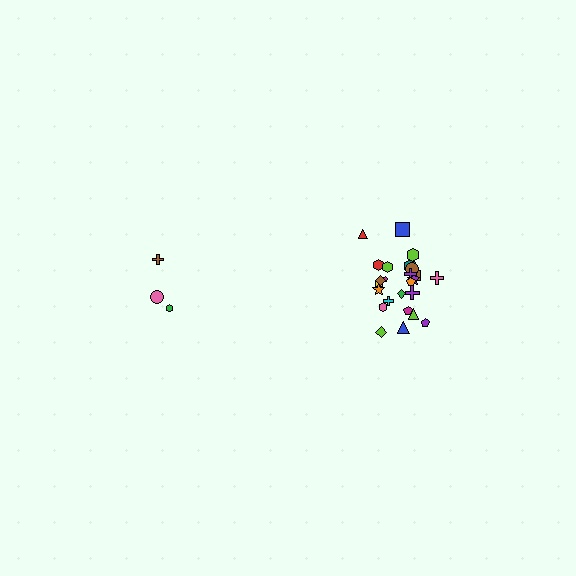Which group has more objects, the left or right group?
The right group.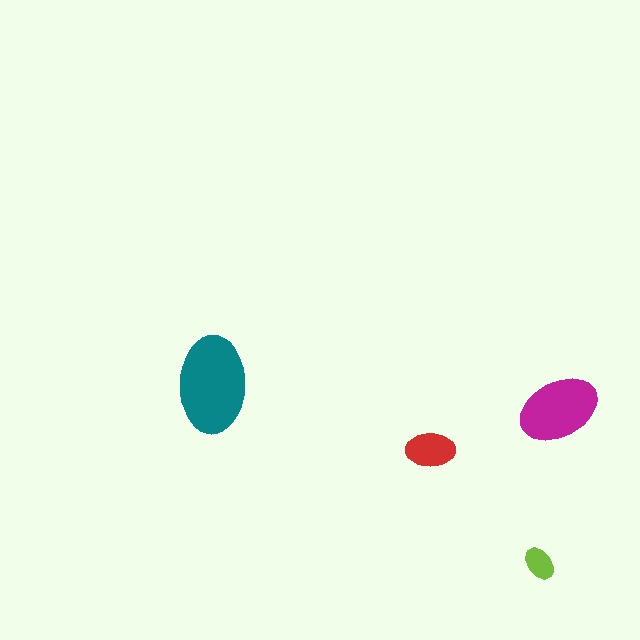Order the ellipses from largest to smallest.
the teal one, the magenta one, the red one, the lime one.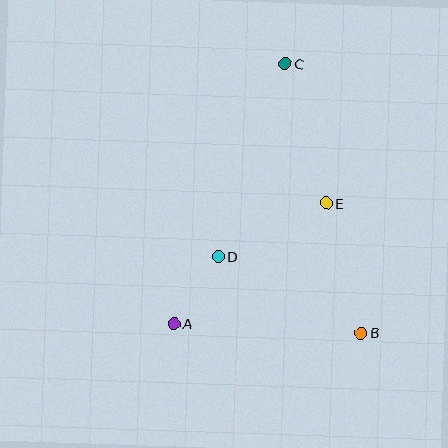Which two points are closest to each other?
Points A and D are closest to each other.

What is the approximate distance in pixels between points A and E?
The distance between A and E is approximately 194 pixels.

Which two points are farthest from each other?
Points A and C are farthest from each other.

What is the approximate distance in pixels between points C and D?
The distance between C and D is approximately 204 pixels.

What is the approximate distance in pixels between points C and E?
The distance between C and E is approximately 146 pixels.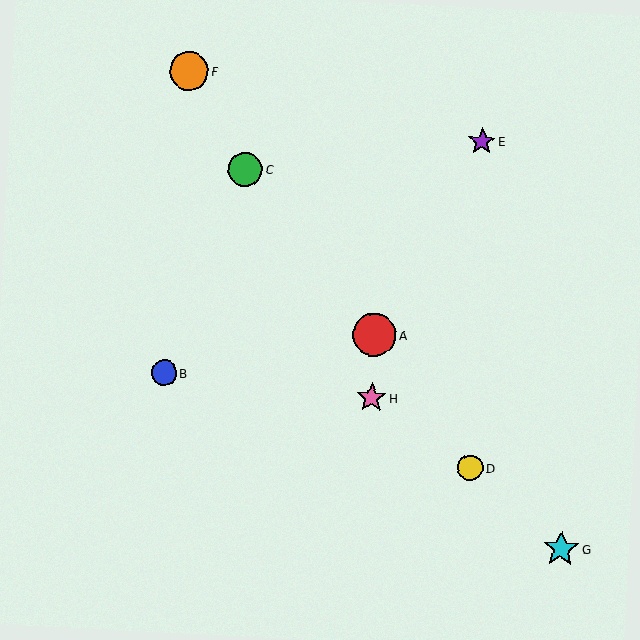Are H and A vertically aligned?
Yes, both are at x≈372.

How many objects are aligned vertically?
2 objects (A, H) are aligned vertically.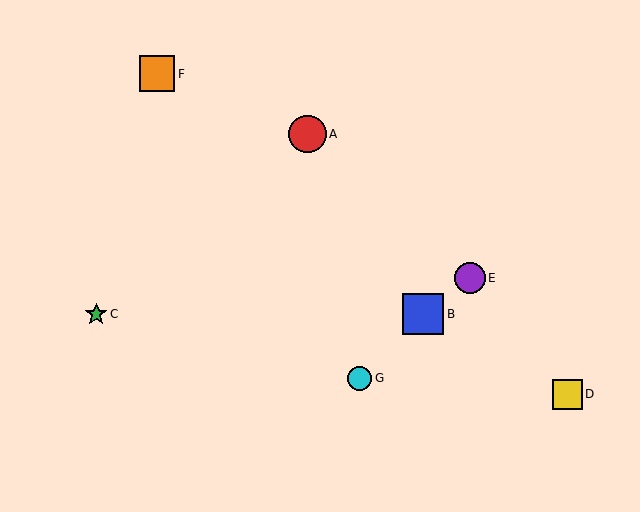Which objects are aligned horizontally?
Objects B, C are aligned horizontally.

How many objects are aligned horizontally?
2 objects (B, C) are aligned horizontally.